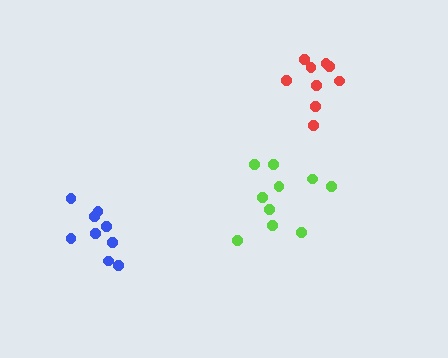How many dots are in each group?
Group 1: 9 dots, Group 2: 10 dots, Group 3: 9 dots (28 total).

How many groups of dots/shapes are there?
There are 3 groups.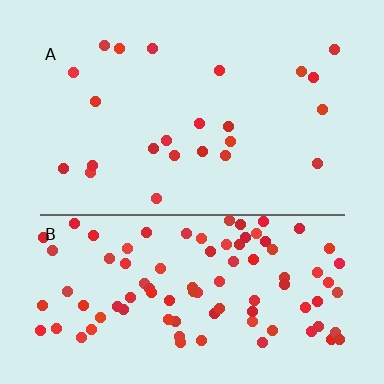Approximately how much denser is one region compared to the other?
Approximately 4.1× — region B over region A.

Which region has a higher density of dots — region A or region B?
B (the bottom).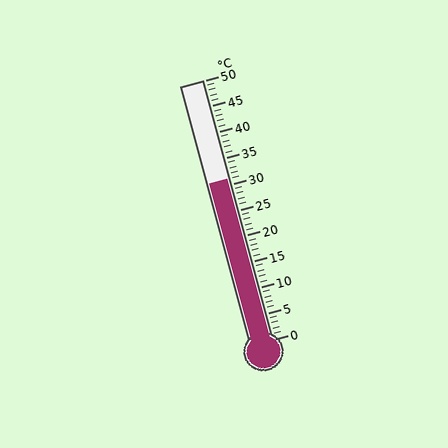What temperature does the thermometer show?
The thermometer shows approximately 31°C.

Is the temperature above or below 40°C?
The temperature is below 40°C.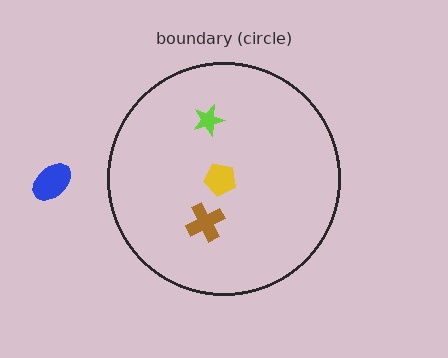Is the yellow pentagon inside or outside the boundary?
Inside.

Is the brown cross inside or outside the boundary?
Inside.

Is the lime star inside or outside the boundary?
Inside.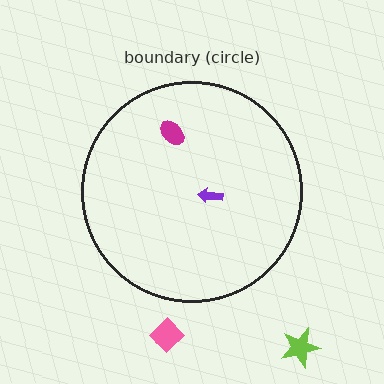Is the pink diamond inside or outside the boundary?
Outside.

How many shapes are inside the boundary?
2 inside, 2 outside.